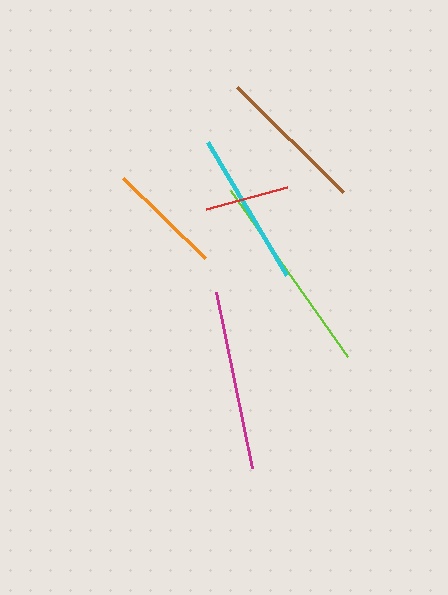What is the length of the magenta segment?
The magenta segment is approximately 180 pixels long.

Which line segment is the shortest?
The red line is the shortest at approximately 83 pixels.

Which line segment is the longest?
The lime line is the longest at approximately 203 pixels.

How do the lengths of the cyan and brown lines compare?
The cyan and brown lines are approximately the same length.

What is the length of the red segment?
The red segment is approximately 83 pixels long.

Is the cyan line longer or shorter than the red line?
The cyan line is longer than the red line.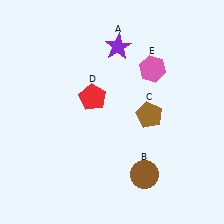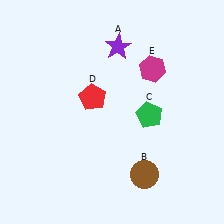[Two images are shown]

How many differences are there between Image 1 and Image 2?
There are 2 differences between the two images.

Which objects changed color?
C changed from brown to green. E changed from pink to magenta.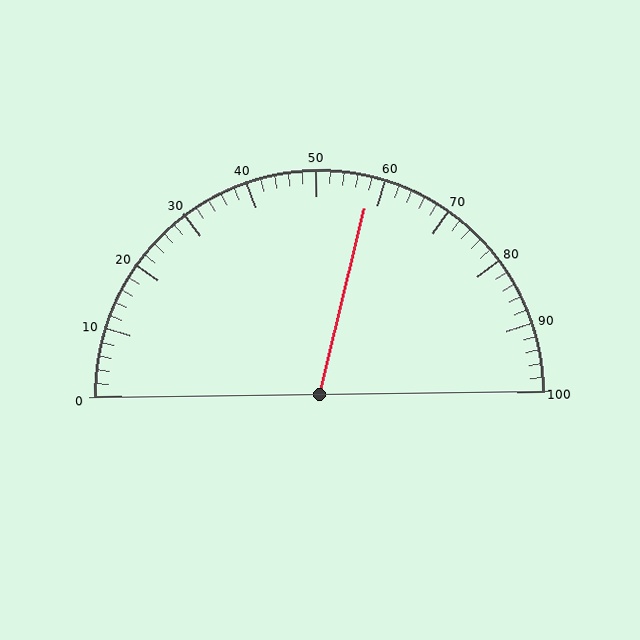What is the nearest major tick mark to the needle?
The nearest major tick mark is 60.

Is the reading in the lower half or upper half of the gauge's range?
The reading is in the upper half of the range (0 to 100).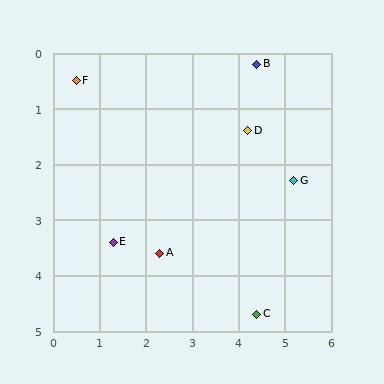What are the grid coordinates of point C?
Point C is at approximately (4.4, 4.7).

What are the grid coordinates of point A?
Point A is at approximately (2.3, 3.6).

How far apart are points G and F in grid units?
Points G and F are about 5.0 grid units apart.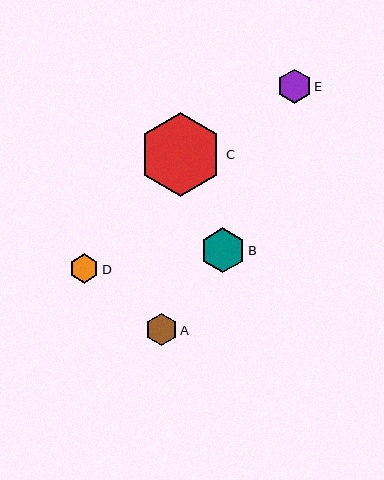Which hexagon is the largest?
Hexagon C is the largest with a size of approximately 84 pixels.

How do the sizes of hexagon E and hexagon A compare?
Hexagon E and hexagon A are approximately the same size.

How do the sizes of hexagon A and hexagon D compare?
Hexagon A and hexagon D are approximately the same size.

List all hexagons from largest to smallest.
From largest to smallest: C, B, E, A, D.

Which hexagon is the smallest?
Hexagon D is the smallest with a size of approximately 30 pixels.